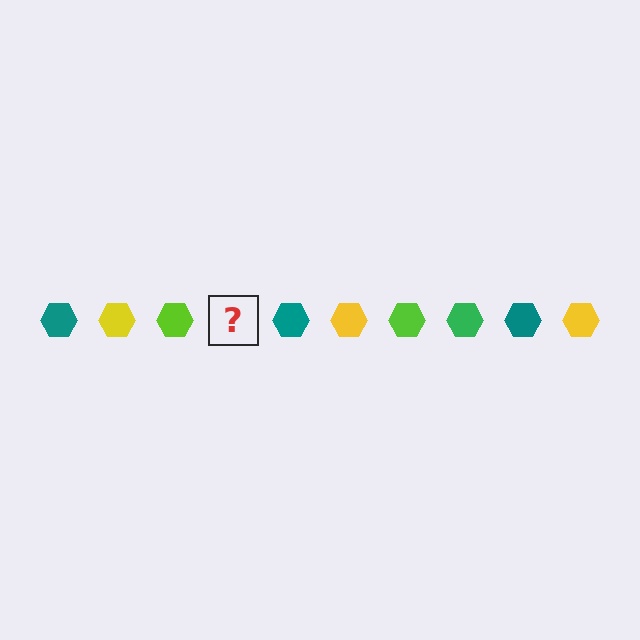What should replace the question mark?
The question mark should be replaced with a green hexagon.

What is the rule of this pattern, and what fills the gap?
The rule is that the pattern cycles through teal, yellow, lime, green hexagons. The gap should be filled with a green hexagon.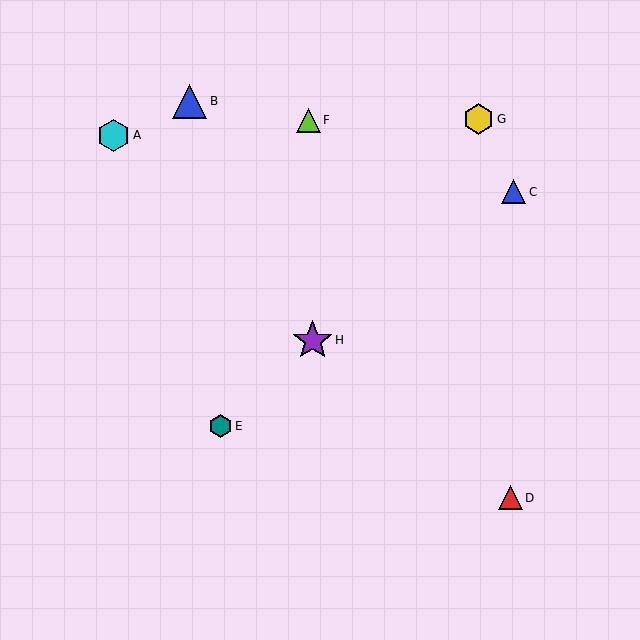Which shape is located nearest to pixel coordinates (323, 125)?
The lime triangle (labeled F) at (308, 120) is nearest to that location.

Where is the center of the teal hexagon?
The center of the teal hexagon is at (220, 426).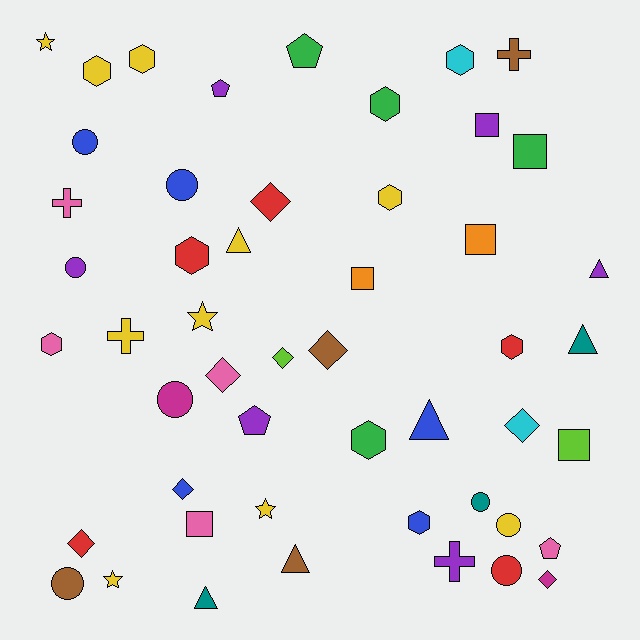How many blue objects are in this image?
There are 5 blue objects.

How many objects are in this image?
There are 50 objects.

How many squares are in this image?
There are 6 squares.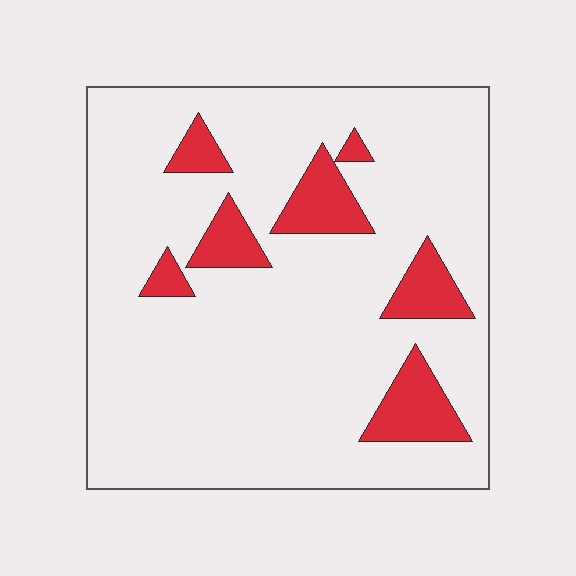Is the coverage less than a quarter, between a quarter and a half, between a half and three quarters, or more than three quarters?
Less than a quarter.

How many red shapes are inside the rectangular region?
7.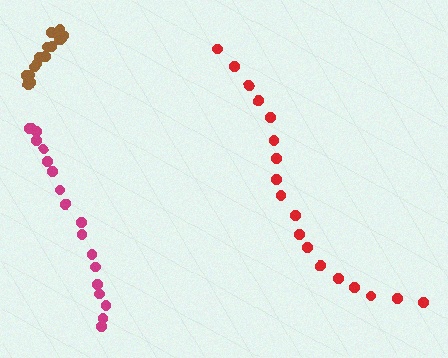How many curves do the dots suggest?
There are 3 distinct paths.